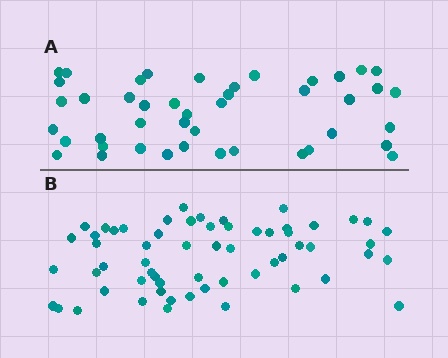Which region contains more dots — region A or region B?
Region B (the bottom region) has more dots.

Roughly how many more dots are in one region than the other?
Region B has approximately 15 more dots than region A.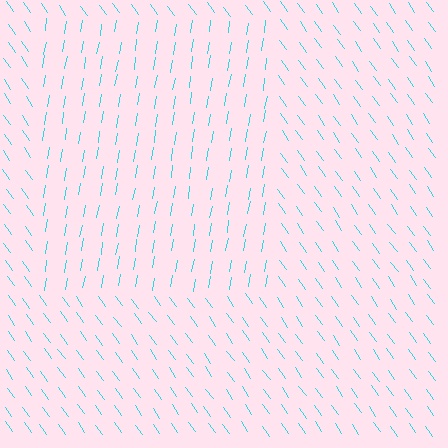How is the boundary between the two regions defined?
The boundary is defined purely by a change in line orientation (approximately 45 degrees difference). All lines are the same color and thickness.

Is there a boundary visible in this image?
Yes, there is a texture boundary formed by a change in line orientation.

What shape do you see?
I see a rectangle.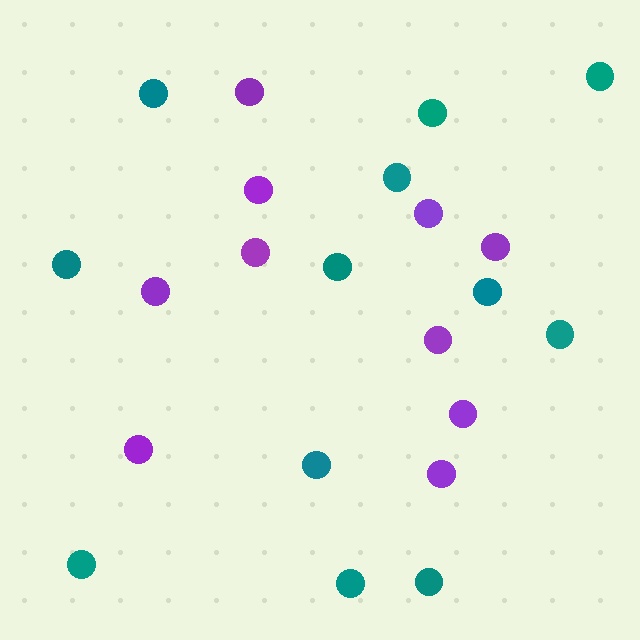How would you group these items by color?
There are 2 groups: one group of purple circles (10) and one group of teal circles (12).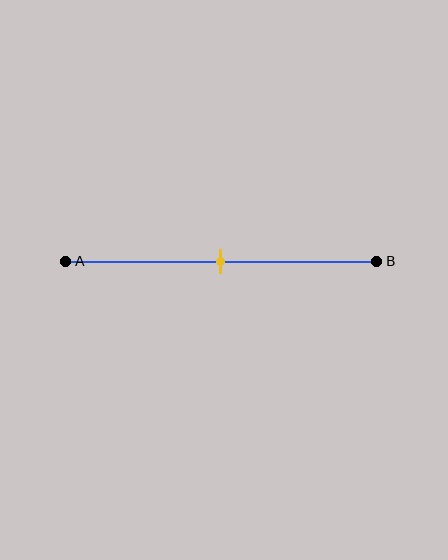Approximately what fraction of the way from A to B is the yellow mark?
The yellow mark is approximately 50% of the way from A to B.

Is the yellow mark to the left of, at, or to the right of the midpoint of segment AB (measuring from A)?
The yellow mark is approximately at the midpoint of segment AB.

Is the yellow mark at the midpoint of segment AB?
Yes, the mark is approximately at the midpoint.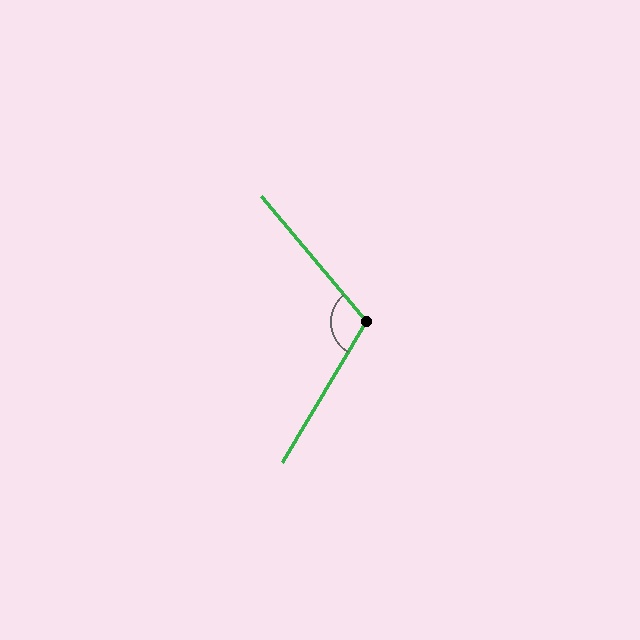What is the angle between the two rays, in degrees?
Approximately 110 degrees.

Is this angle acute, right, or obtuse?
It is obtuse.